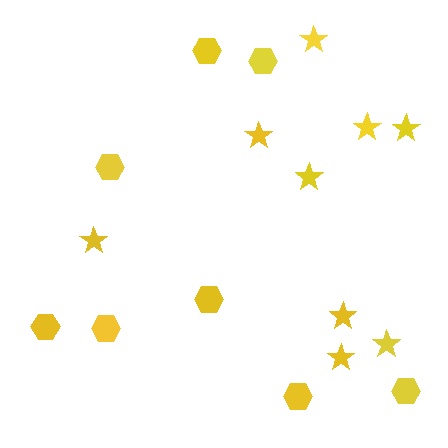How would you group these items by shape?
There are 2 groups: one group of stars (9) and one group of hexagons (8).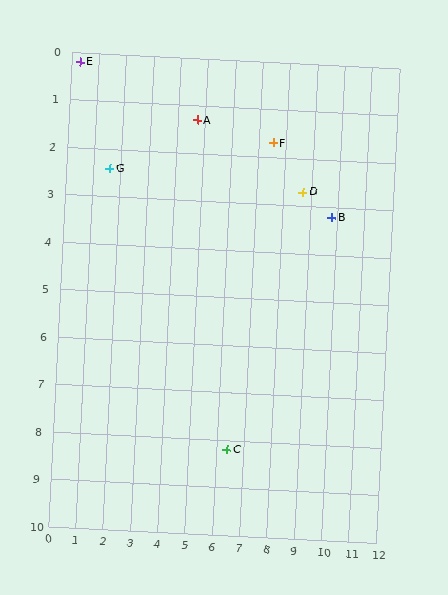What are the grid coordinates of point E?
Point E is at approximately (0.3, 0.2).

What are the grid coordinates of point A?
Point A is at approximately (4.7, 1.3).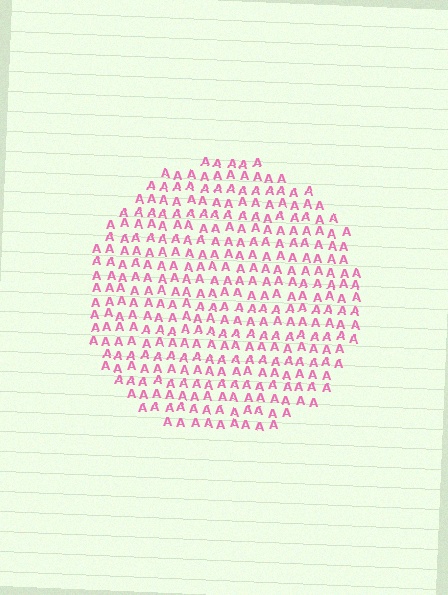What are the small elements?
The small elements are letter A's.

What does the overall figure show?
The overall figure shows a circle.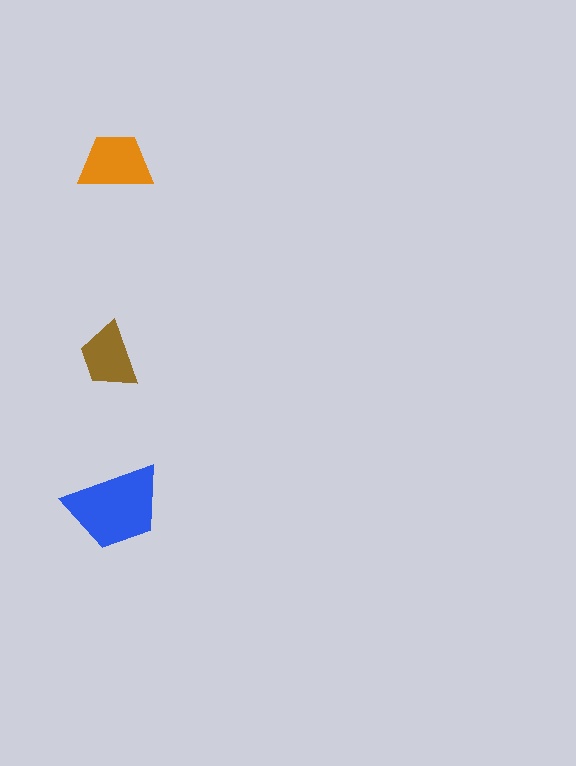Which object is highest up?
The orange trapezoid is topmost.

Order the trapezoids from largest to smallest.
the blue one, the orange one, the brown one.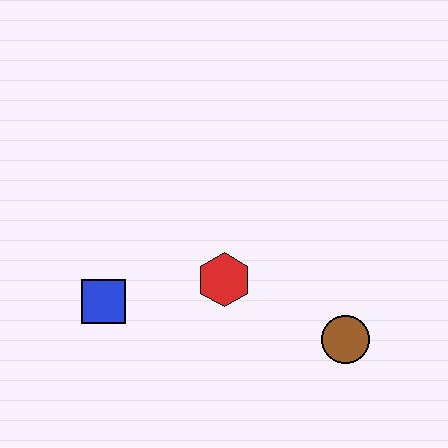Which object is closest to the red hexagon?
The blue square is closest to the red hexagon.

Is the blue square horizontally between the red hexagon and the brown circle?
No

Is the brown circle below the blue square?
Yes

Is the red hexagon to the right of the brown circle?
No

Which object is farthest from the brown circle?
The blue square is farthest from the brown circle.